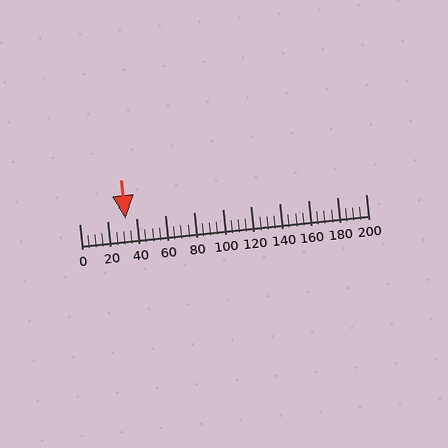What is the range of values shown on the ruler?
The ruler shows values from 0 to 200.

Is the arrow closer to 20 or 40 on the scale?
The arrow is closer to 40.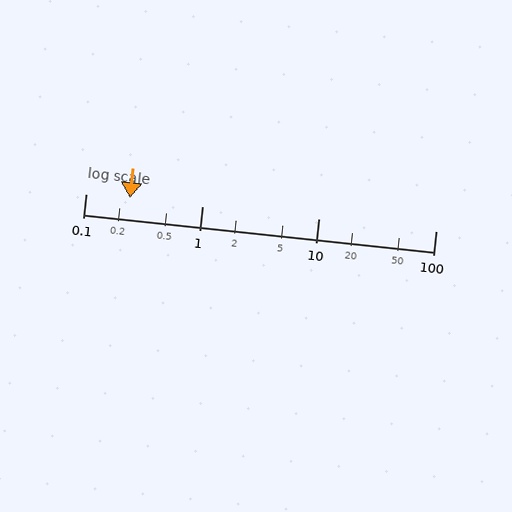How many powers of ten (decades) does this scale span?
The scale spans 3 decades, from 0.1 to 100.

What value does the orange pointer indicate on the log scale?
The pointer indicates approximately 0.24.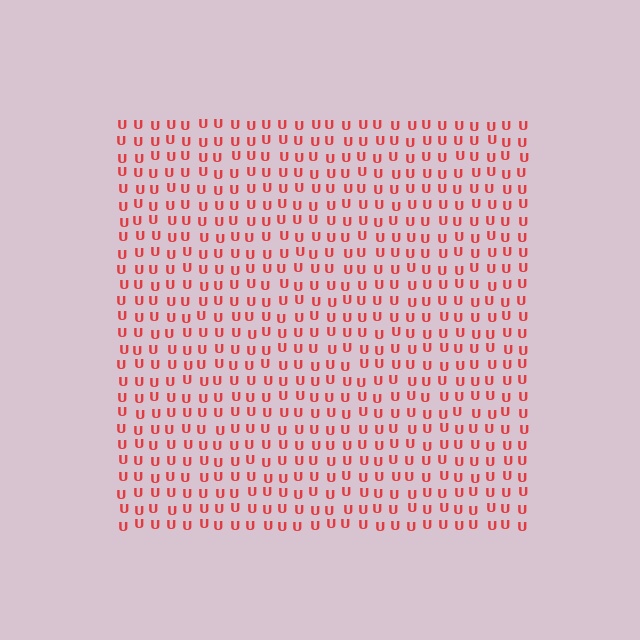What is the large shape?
The large shape is a square.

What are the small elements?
The small elements are letter U's.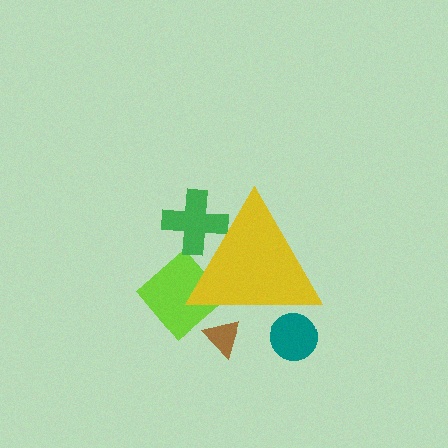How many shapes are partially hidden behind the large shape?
4 shapes are partially hidden.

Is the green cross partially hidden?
Yes, the green cross is partially hidden behind the yellow triangle.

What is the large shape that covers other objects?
A yellow triangle.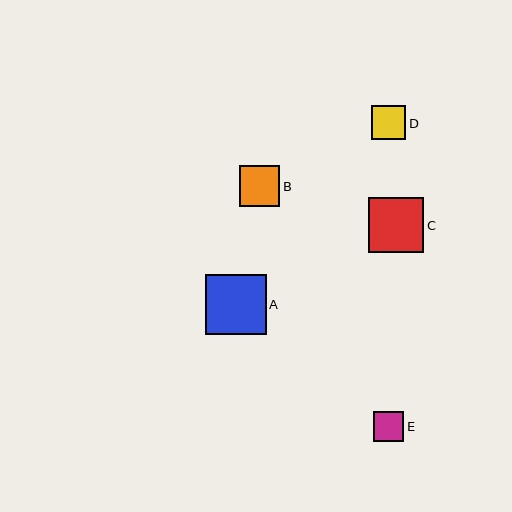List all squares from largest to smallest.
From largest to smallest: A, C, B, D, E.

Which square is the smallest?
Square E is the smallest with a size of approximately 30 pixels.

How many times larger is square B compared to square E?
Square B is approximately 1.4 times the size of square E.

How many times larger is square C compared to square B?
Square C is approximately 1.4 times the size of square B.